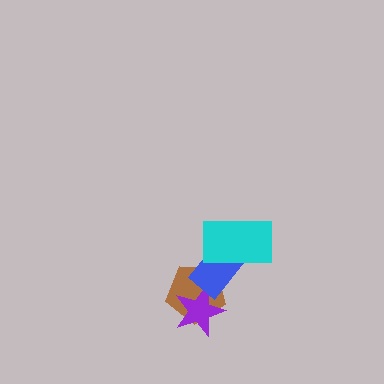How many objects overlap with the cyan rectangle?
1 object overlaps with the cyan rectangle.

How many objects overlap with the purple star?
2 objects overlap with the purple star.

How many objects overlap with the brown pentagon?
2 objects overlap with the brown pentagon.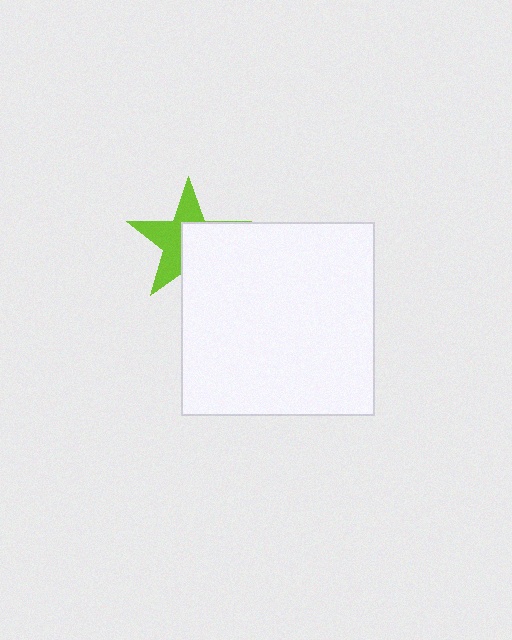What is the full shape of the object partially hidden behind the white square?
The partially hidden object is a lime star.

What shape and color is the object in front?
The object in front is a white square.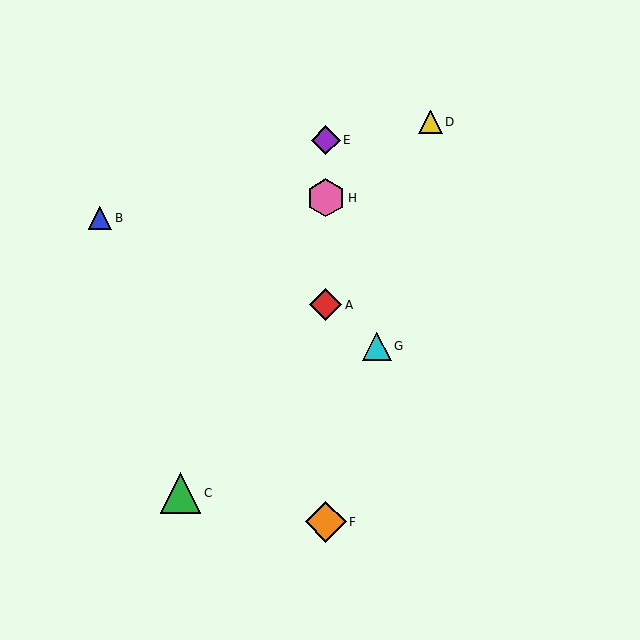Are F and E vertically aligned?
Yes, both are at x≈326.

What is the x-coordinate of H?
Object H is at x≈326.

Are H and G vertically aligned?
No, H is at x≈326 and G is at x≈377.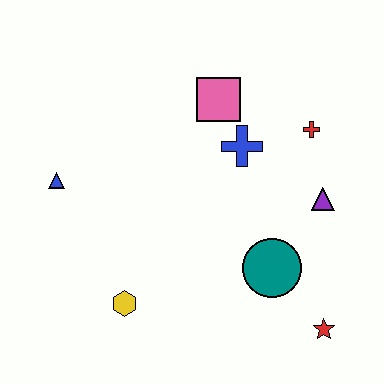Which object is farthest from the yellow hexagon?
The red cross is farthest from the yellow hexagon.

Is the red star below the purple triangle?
Yes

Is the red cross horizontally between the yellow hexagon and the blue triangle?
No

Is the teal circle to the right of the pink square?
Yes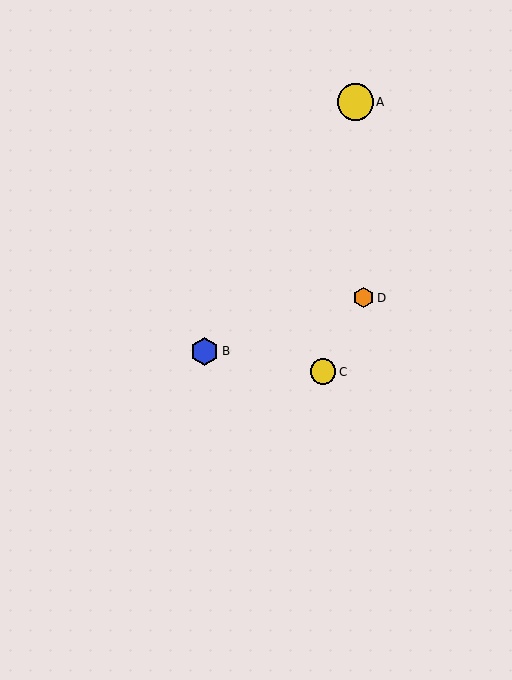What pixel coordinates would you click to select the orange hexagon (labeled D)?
Click at (364, 298) to select the orange hexagon D.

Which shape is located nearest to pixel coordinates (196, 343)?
The blue hexagon (labeled B) at (205, 351) is nearest to that location.